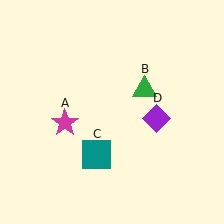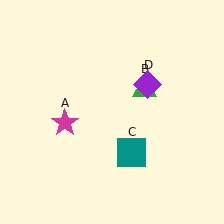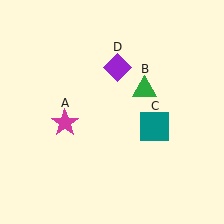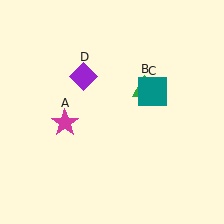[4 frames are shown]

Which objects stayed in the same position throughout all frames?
Magenta star (object A) and green triangle (object B) remained stationary.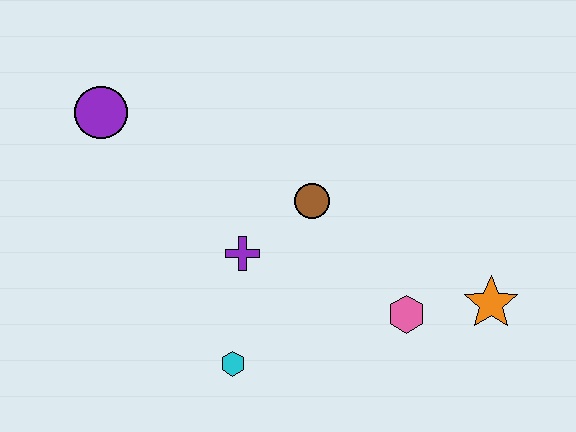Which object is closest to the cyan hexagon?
The purple cross is closest to the cyan hexagon.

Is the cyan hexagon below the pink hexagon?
Yes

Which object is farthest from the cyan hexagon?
The purple circle is farthest from the cyan hexagon.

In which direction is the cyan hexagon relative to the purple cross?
The cyan hexagon is below the purple cross.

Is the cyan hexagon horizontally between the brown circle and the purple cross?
No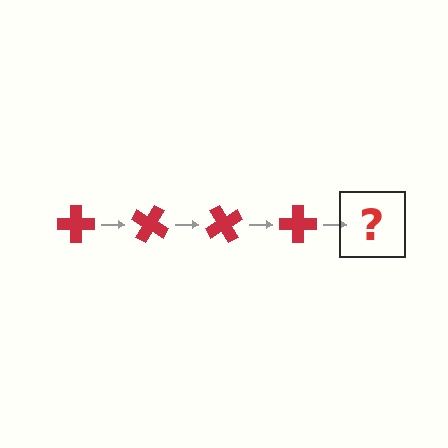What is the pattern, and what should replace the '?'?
The pattern is that the cross rotates 30 degrees each step. The '?' should be a red cross rotated 120 degrees.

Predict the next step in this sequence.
The next step is a red cross rotated 120 degrees.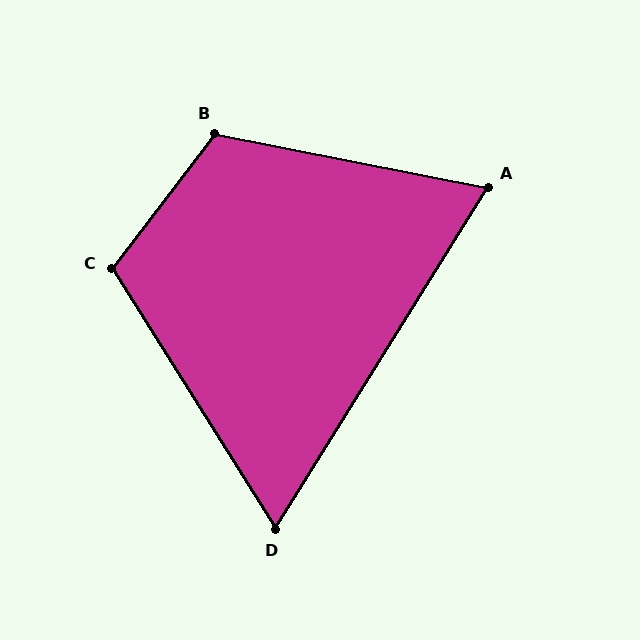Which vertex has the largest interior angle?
B, at approximately 116 degrees.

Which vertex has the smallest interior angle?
D, at approximately 64 degrees.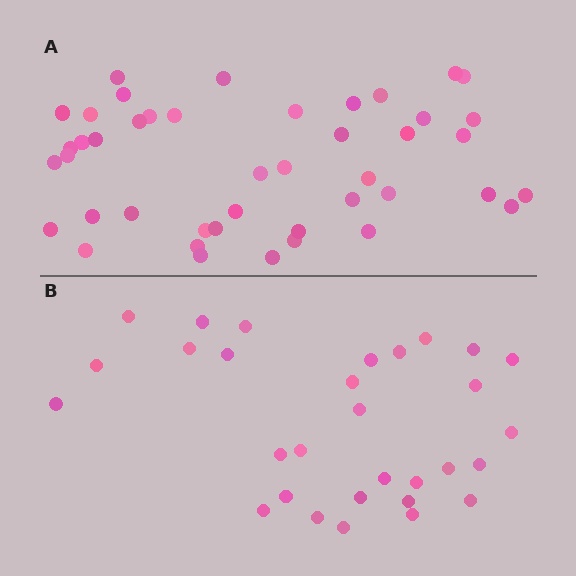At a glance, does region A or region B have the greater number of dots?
Region A (the top region) has more dots.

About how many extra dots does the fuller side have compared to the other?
Region A has approximately 15 more dots than region B.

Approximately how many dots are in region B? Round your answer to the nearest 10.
About 30 dots.